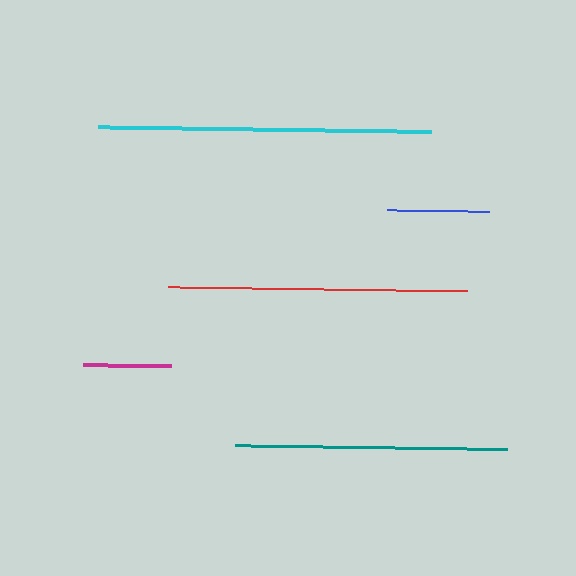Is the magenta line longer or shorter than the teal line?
The teal line is longer than the magenta line.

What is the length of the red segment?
The red segment is approximately 299 pixels long.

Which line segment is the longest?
The cyan line is the longest at approximately 333 pixels.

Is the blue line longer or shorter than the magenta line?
The blue line is longer than the magenta line.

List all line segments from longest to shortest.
From longest to shortest: cyan, red, teal, blue, magenta.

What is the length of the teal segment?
The teal segment is approximately 272 pixels long.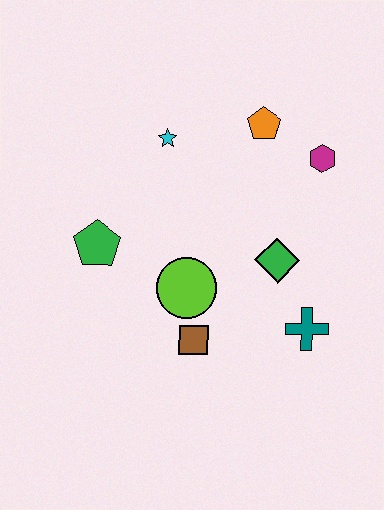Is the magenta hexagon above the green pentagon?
Yes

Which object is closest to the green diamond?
The teal cross is closest to the green diamond.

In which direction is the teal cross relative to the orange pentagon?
The teal cross is below the orange pentagon.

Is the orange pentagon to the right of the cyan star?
Yes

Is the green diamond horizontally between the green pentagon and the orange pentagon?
No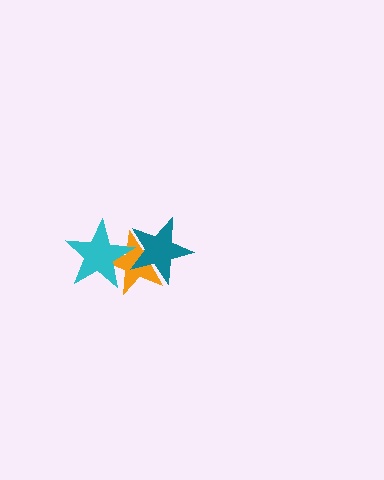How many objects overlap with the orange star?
2 objects overlap with the orange star.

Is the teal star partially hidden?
No, no other shape covers it.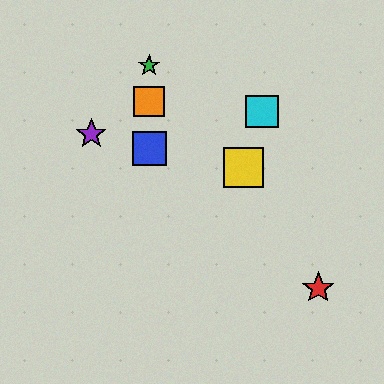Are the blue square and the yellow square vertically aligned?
No, the blue square is at x≈149 and the yellow square is at x≈243.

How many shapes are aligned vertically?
3 shapes (the blue square, the green star, the orange square) are aligned vertically.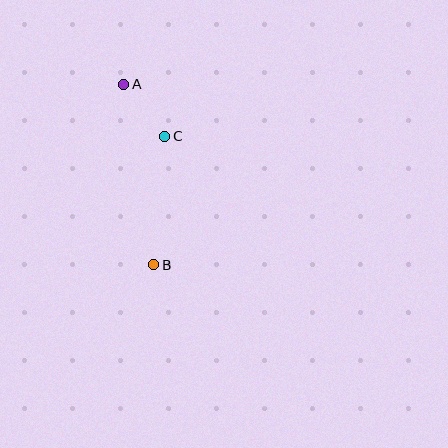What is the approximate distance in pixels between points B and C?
The distance between B and C is approximately 129 pixels.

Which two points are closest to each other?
Points A and C are closest to each other.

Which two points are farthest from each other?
Points A and B are farthest from each other.